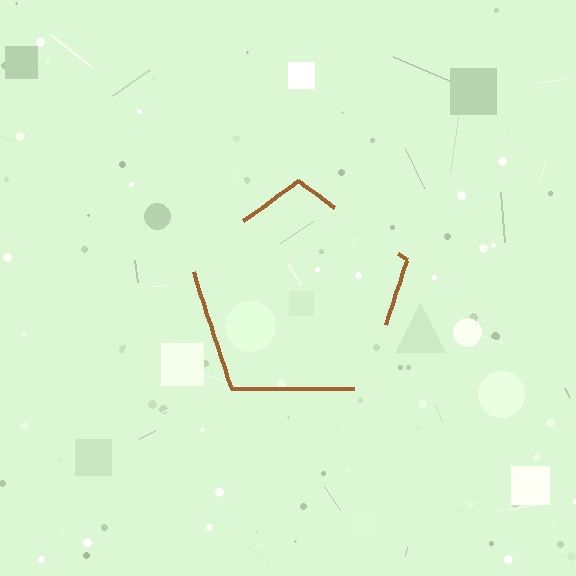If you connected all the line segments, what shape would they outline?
They would outline a pentagon.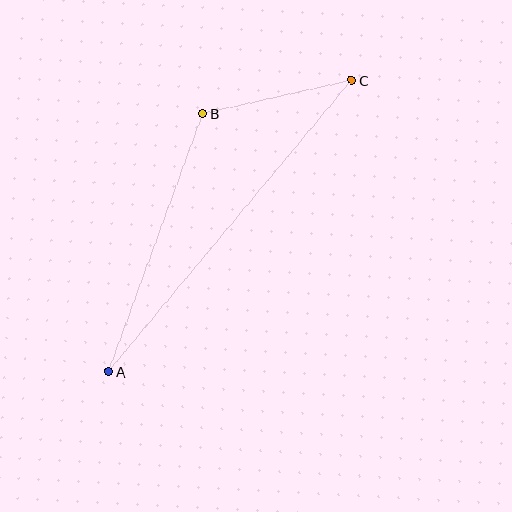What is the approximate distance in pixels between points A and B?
The distance between A and B is approximately 275 pixels.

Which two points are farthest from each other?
Points A and C are farthest from each other.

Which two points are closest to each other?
Points B and C are closest to each other.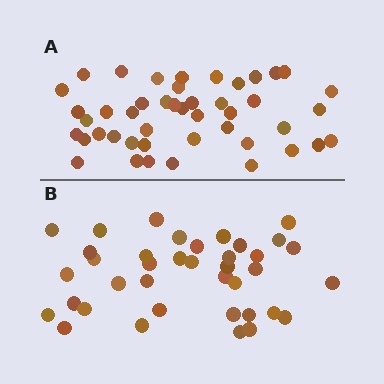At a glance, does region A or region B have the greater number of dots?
Region A (the top region) has more dots.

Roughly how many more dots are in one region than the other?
Region A has roughly 8 or so more dots than region B.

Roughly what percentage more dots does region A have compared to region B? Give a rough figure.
About 20% more.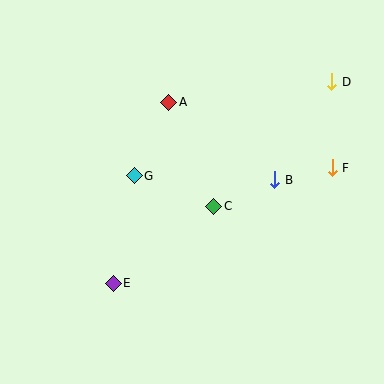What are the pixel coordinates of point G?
Point G is at (134, 176).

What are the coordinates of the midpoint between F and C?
The midpoint between F and C is at (273, 187).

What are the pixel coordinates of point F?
Point F is at (332, 168).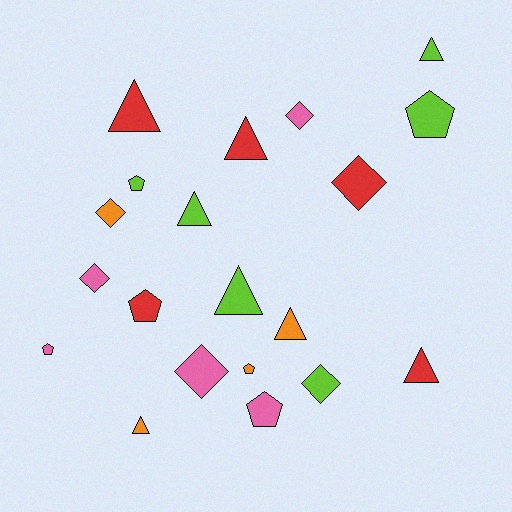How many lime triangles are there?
There are 3 lime triangles.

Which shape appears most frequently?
Triangle, with 8 objects.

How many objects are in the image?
There are 20 objects.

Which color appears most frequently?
Lime, with 6 objects.